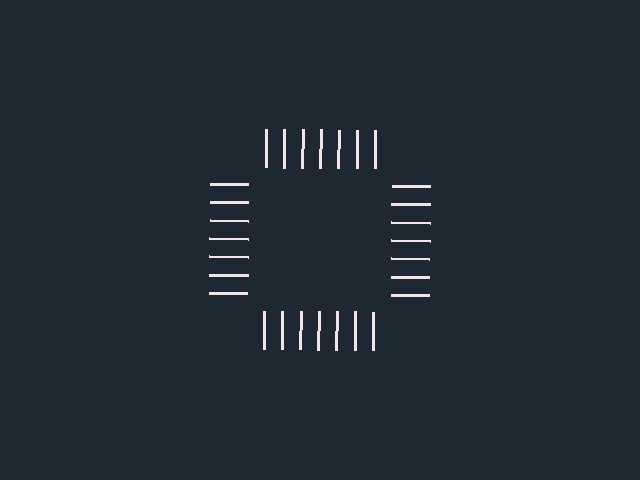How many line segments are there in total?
28 — 7 along each of the 4 edges.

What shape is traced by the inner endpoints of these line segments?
An illusory square — the line segments terminate on its edges but no continuous stroke is drawn.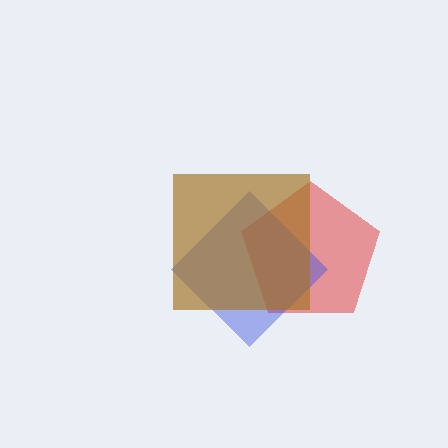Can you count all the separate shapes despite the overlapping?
Yes, there are 3 separate shapes.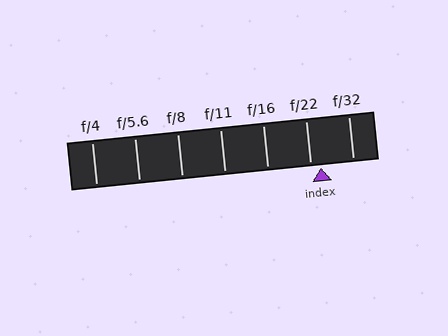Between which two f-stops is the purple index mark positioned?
The index mark is between f/22 and f/32.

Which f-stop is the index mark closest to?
The index mark is closest to f/22.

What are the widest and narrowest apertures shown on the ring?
The widest aperture shown is f/4 and the narrowest is f/32.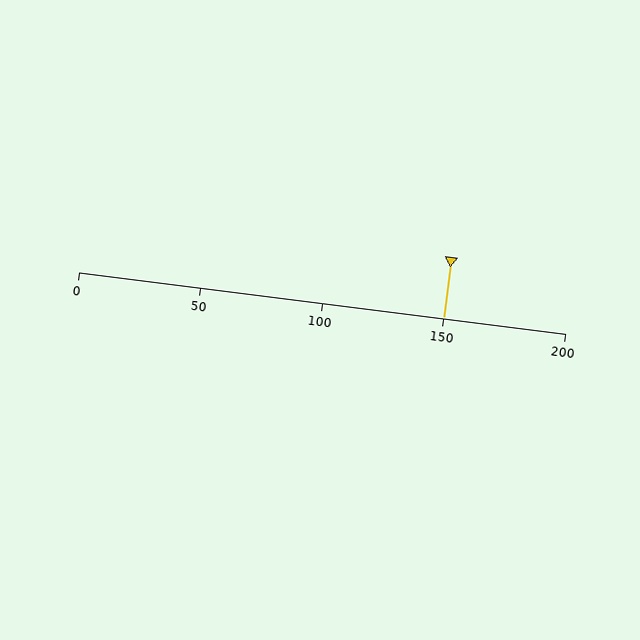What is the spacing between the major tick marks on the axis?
The major ticks are spaced 50 apart.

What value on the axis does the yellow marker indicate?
The marker indicates approximately 150.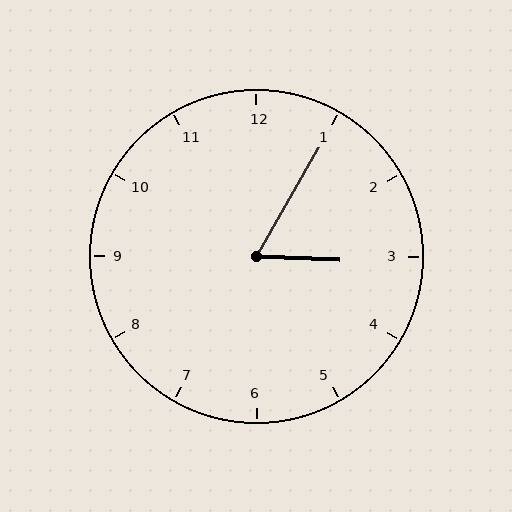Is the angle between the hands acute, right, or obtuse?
It is acute.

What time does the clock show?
3:05.